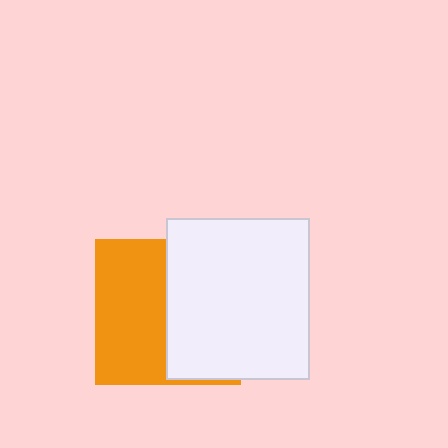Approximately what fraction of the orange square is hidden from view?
Roughly 50% of the orange square is hidden behind the white rectangle.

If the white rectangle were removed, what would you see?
You would see the complete orange square.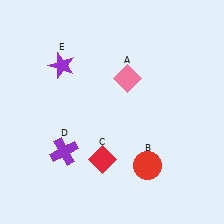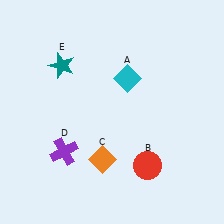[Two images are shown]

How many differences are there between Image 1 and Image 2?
There are 3 differences between the two images.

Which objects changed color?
A changed from pink to cyan. C changed from red to orange. E changed from purple to teal.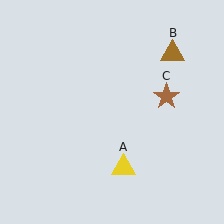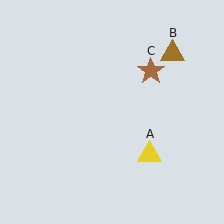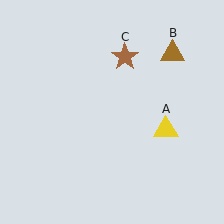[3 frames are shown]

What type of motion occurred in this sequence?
The yellow triangle (object A), brown star (object C) rotated counterclockwise around the center of the scene.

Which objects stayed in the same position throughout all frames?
Brown triangle (object B) remained stationary.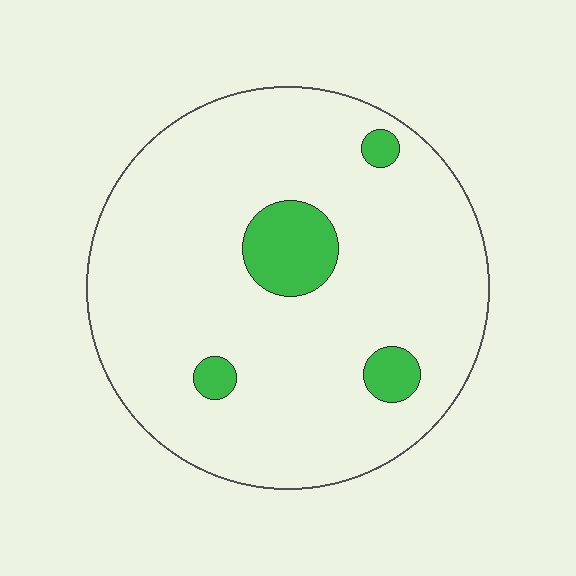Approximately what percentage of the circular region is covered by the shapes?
Approximately 10%.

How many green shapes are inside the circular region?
4.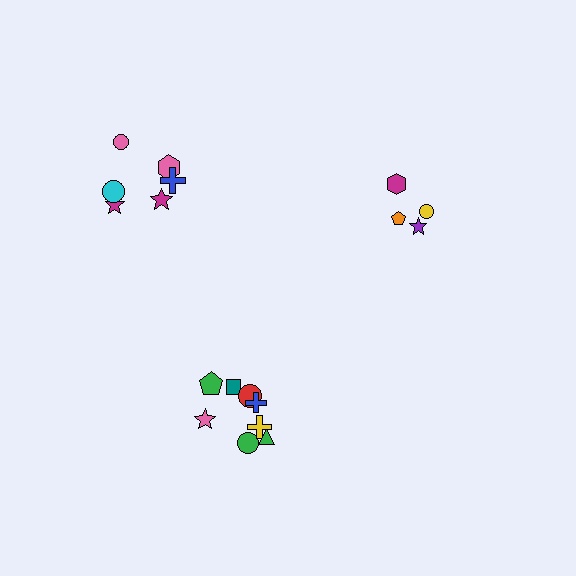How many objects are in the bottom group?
There are 8 objects.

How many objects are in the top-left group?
There are 6 objects.